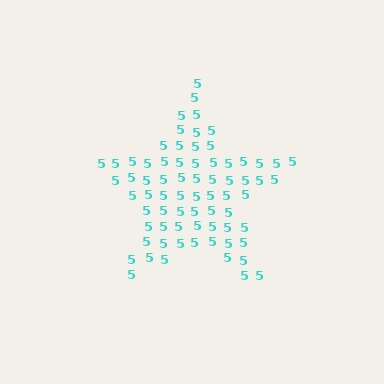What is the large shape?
The large shape is a star.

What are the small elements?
The small elements are digit 5's.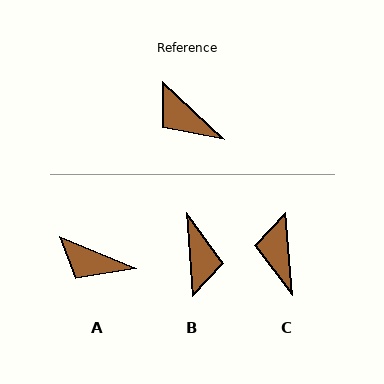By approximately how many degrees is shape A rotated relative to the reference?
Approximately 21 degrees counter-clockwise.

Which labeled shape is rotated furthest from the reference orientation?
B, about 137 degrees away.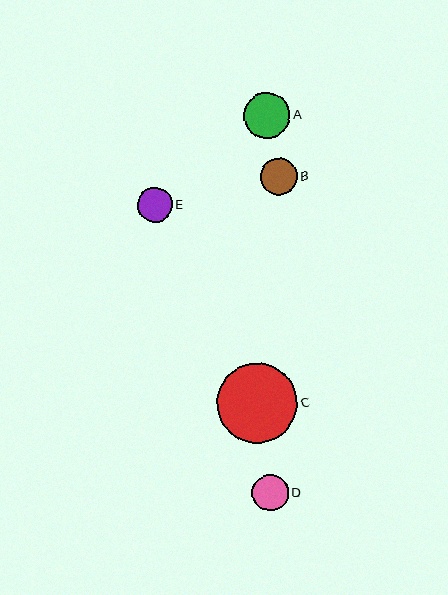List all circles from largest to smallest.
From largest to smallest: C, A, D, B, E.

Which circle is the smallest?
Circle E is the smallest with a size of approximately 35 pixels.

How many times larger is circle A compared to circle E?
Circle A is approximately 1.3 times the size of circle E.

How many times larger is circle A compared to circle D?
Circle A is approximately 1.3 times the size of circle D.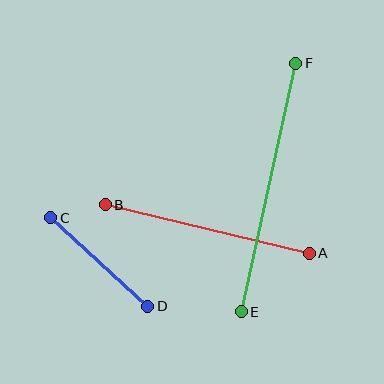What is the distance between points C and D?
The distance is approximately 131 pixels.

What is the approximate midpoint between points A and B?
The midpoint is at approximately (207, 229) pixels.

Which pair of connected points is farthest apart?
Points E and F are farthest apart.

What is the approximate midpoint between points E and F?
The midpoint is at approximately (269, 188) pixels.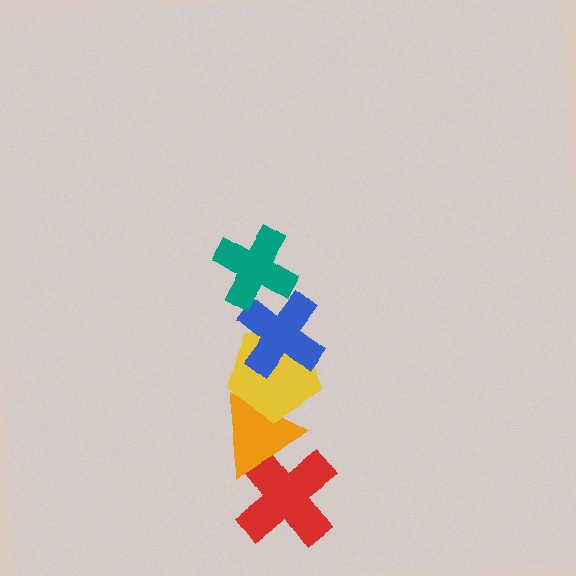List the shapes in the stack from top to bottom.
From top to bottom: the teal cross, the blue cross, the yellow pentagon, the orange triangle, the red cross.